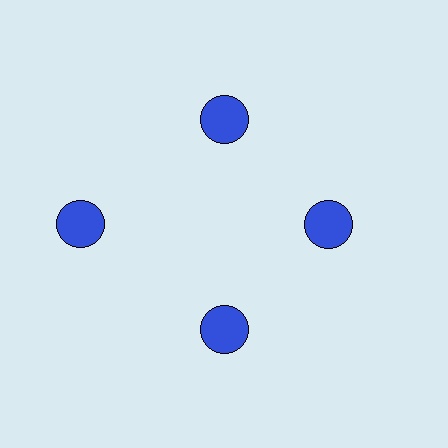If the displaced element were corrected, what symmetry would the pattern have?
It would have 4-fold rotational symmetry — the pattern would map onto itself every 90 degrees.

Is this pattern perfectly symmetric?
No. The 4 blue circles are arranged in a ring, but one element near the 9 o'clock position is pushed outward from the center, breaking the 4-fold rotational symmetry.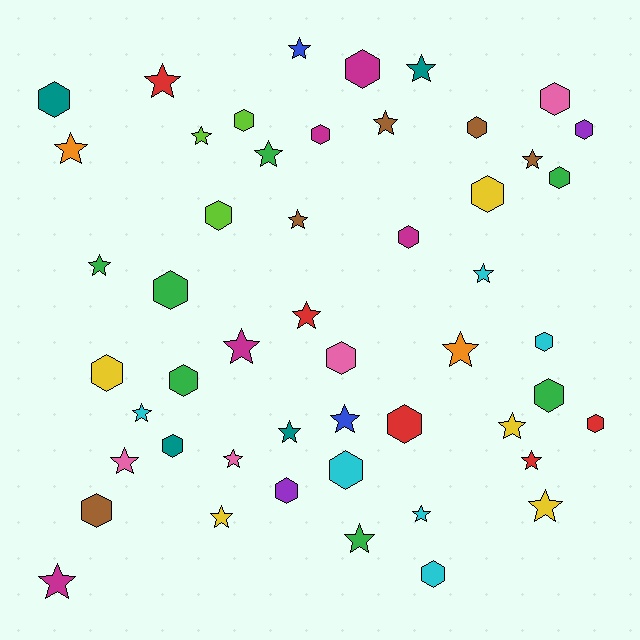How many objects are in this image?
There are 50 objects.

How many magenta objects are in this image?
There are 5 magenta objects.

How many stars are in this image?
There are 26 stars.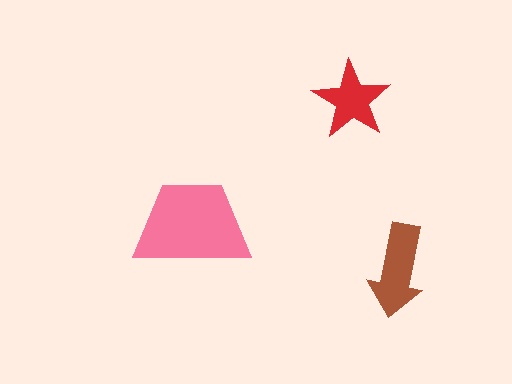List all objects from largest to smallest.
The pink trapezoid, the brown arrow, the red star.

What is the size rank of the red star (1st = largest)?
3rd.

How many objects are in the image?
There are 3 objects in the image.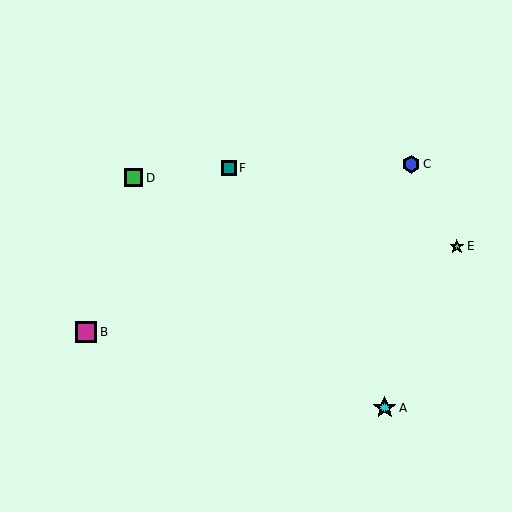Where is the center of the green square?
The center of the green square is at (134, 178).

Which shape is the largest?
The cyan star (labeled A) is the largest.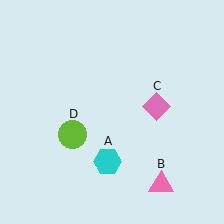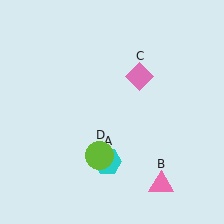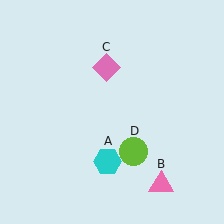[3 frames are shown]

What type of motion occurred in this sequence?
The pink diamond (object C), lime circle (object D) rotated counterclockwise around the center of the scene.